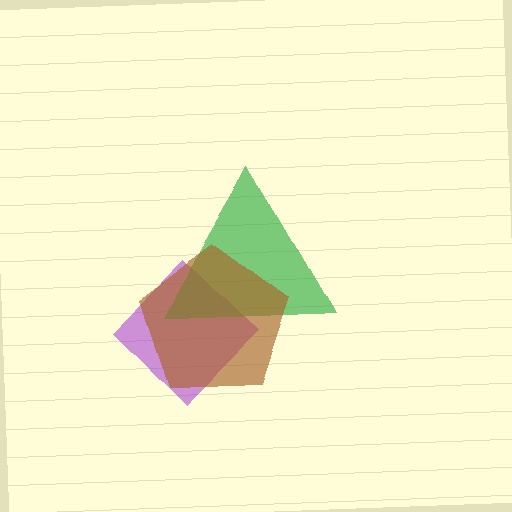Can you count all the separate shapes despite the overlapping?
Yes, there are 3 separate shapes.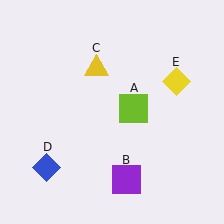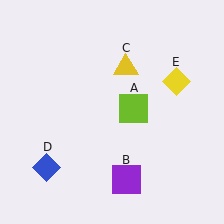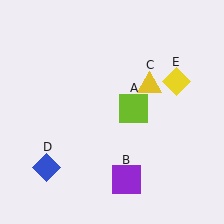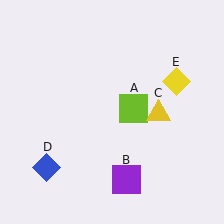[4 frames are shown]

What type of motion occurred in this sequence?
The yellow triangle (object C) rotated clockwise around the center of the scene.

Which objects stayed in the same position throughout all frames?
Lime square (object A) and purple square (object B) and blue diamond (object D) and yellow diamond (object E) remained stationary.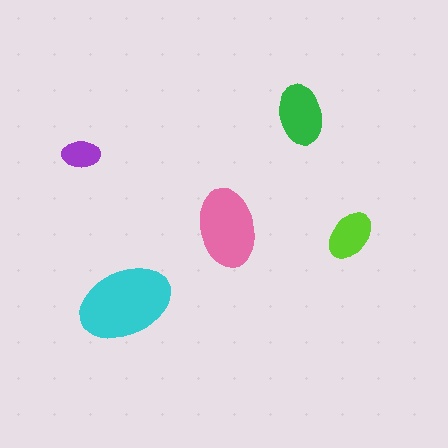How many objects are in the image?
There are 5 objects in the image.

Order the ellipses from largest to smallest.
the cyan one, the pink one, the green one, the lime one, the purple one.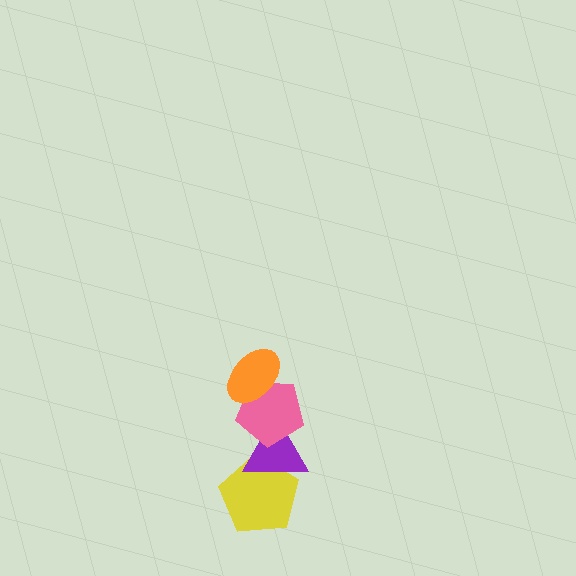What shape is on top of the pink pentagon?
The orange ellipse is on top of the pink pentagon.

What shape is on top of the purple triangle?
The pink pentagon is on top of the purple triangle.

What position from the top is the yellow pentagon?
The yellow pentagon is 4th from the top.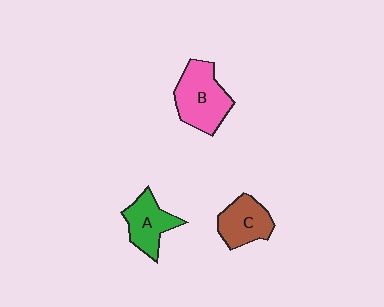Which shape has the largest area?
Shape B (pink).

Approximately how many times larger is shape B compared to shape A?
Approximately 1.4 times.